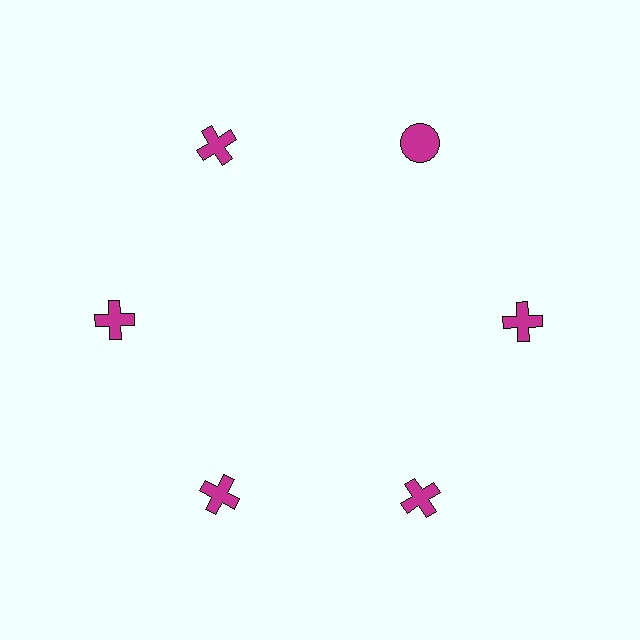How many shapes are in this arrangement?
There are 6 shapes arranged in a ring pattern.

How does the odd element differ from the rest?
It has a different shape: circle instead of cross.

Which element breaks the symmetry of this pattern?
The magenta circle at roughly the 1 o'clock position breaks the symmetry. All other shapes are magenta crosses.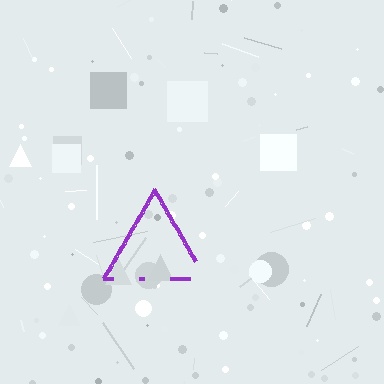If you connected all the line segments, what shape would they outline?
They would outline a triangle.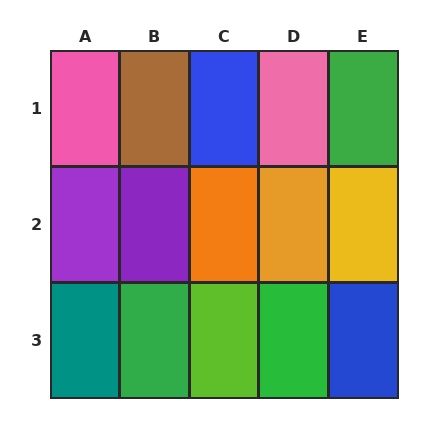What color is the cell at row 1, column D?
Pink.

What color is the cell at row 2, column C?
Orange.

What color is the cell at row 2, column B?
Purple.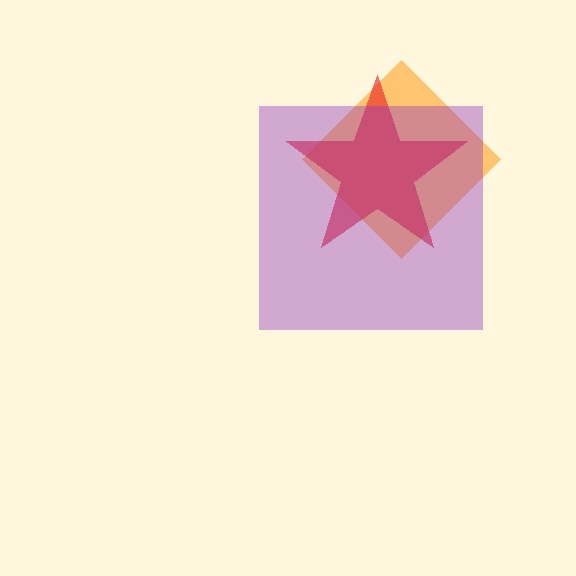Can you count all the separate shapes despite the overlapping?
Yes, there are 3 separate shapes.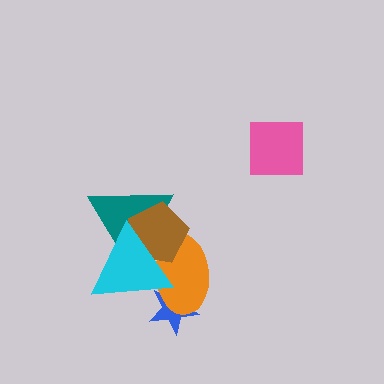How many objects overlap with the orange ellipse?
4 objects overlap with the orange ellipse.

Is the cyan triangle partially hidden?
No, no other shape covers it.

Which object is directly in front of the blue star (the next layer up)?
The orange ellipse is directly in front of the blue star.